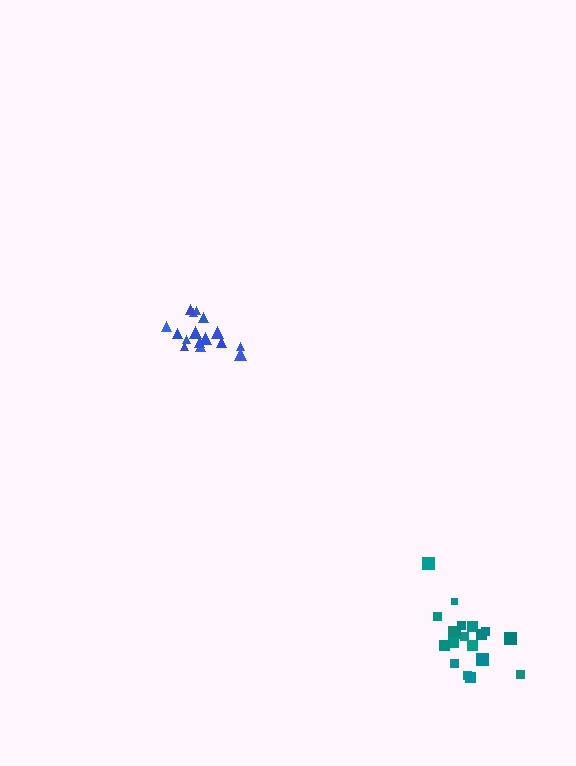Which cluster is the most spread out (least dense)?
Blue.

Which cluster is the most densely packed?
Teal.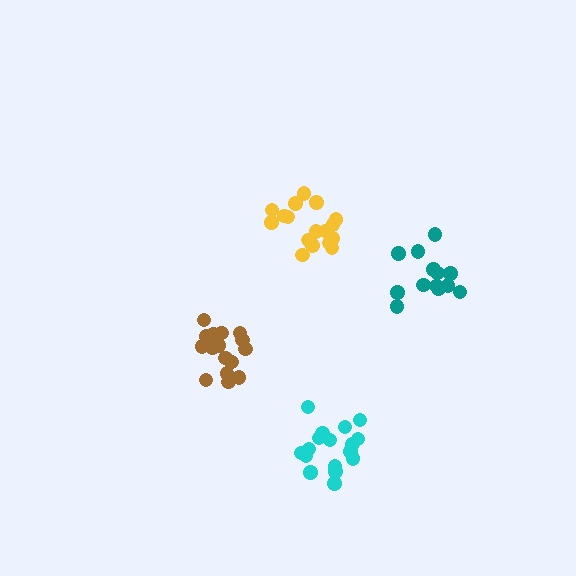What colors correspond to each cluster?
The clusters are colored: yellow, brown, cyan, teal.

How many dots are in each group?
Group 1: 17 dots, Group 2: 17 dots, Group 3: 17 dots, Group 4: 13 dots (64 total).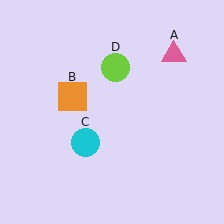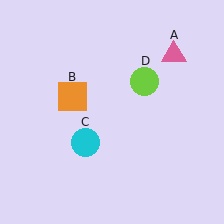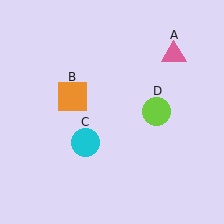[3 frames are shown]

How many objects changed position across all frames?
1 object changed position: lime circle (object D).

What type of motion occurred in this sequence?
The lime circle (object D) rotated clockwise around the center of the scene.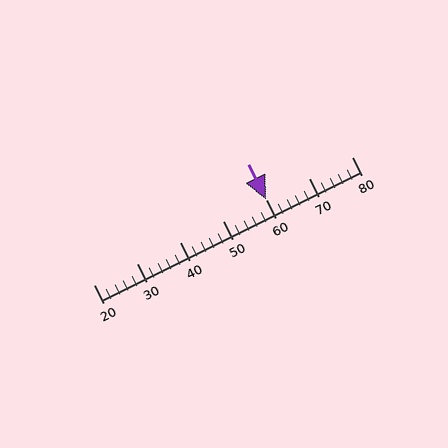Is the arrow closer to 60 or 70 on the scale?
The arrow is closer to 60.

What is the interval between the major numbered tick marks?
The major tick marks are spaced 10 units apart.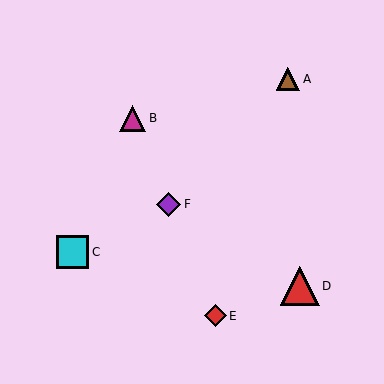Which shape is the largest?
The red triangle (labeled D) is the largest.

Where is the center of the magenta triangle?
The center of the magenta triangle is at (133, 118).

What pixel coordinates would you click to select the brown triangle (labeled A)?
Click at (288, 79) to select the brown triangle A.